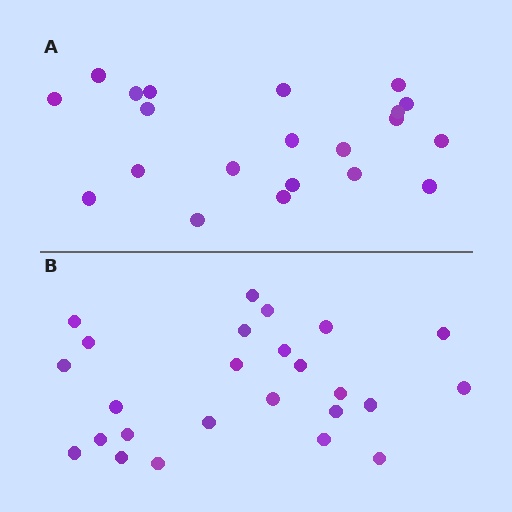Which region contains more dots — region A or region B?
Region B (the bottom region) has more dots.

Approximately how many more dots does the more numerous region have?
Region B has about 4 more dots than region A.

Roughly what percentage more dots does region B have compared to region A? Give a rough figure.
About 20% more.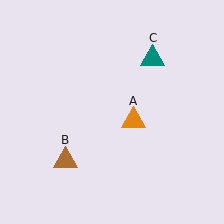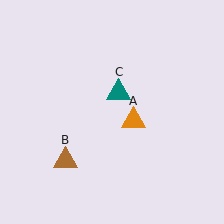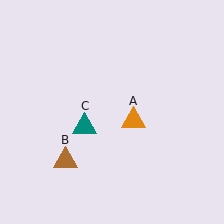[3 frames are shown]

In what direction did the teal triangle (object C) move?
The teal triangle (object C) moved down and to the left.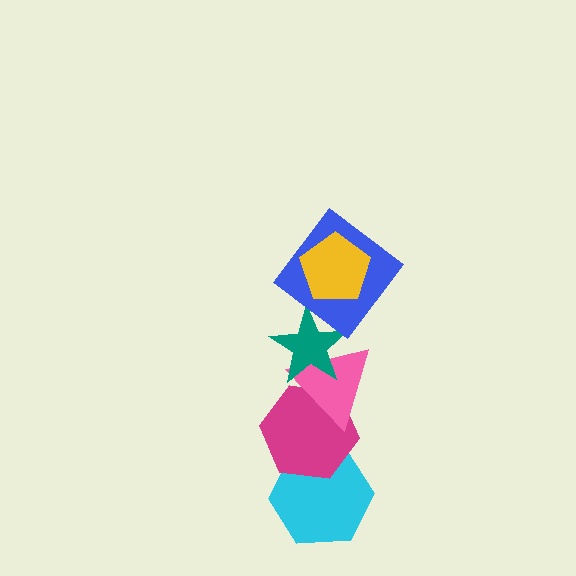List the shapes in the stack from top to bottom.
From top to bottom: the yellow pentagon, the blue diamond, the teal star, the pink triangle, the magenta hexagon, the cyan hexagon.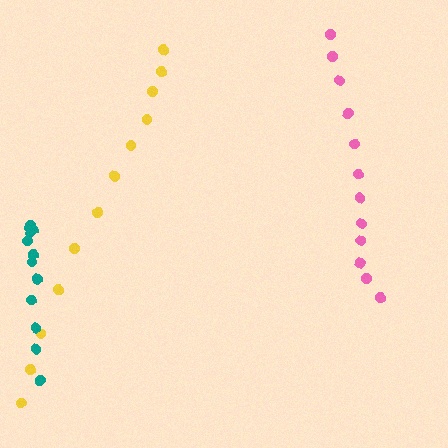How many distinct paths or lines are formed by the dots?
There are 3 distinct paths.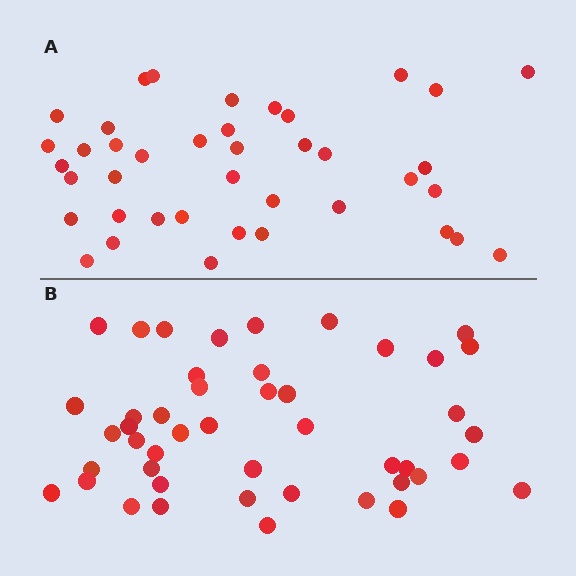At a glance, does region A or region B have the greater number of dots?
Region B (the bottom region) has more dots.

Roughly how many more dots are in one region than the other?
Region B has about 6 more dots than region A.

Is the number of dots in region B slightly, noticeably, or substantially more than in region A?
Region B has only slightly more — the two regions are fairly close. The ratio is roughly 1.1 to 1.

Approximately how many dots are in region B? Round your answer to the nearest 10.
About 50 dots. (The exact count is 46, which rounds to 50.)